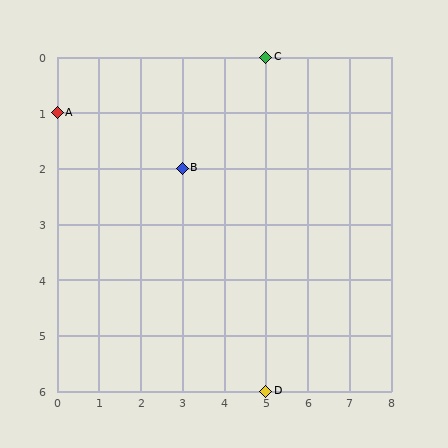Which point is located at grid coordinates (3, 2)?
Point B is at (3, 2).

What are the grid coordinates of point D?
Point D is at grid coordinates (5, 6).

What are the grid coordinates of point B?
Point B is at grid coordinates (3, 2).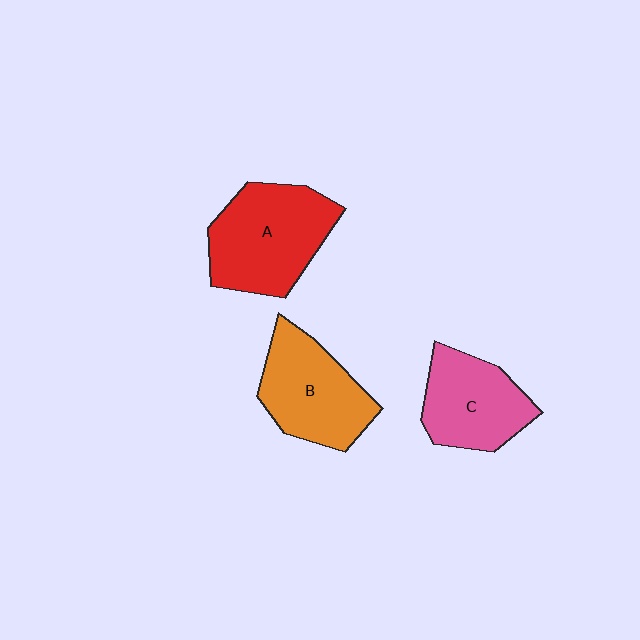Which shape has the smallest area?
Shape C (pink).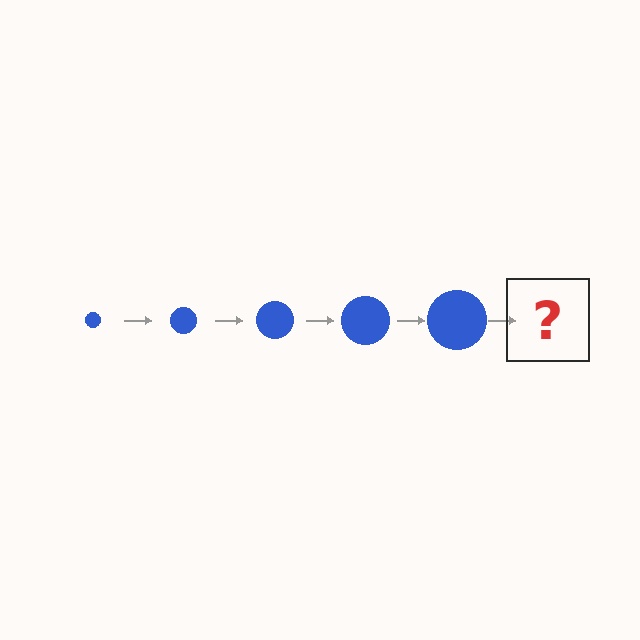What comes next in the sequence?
The next element should be a blue circle, larger than the previous one.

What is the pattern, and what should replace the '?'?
The pattern is that the circle gets progressively larger each step. The '?' should be a blue circle, larger than the previous one.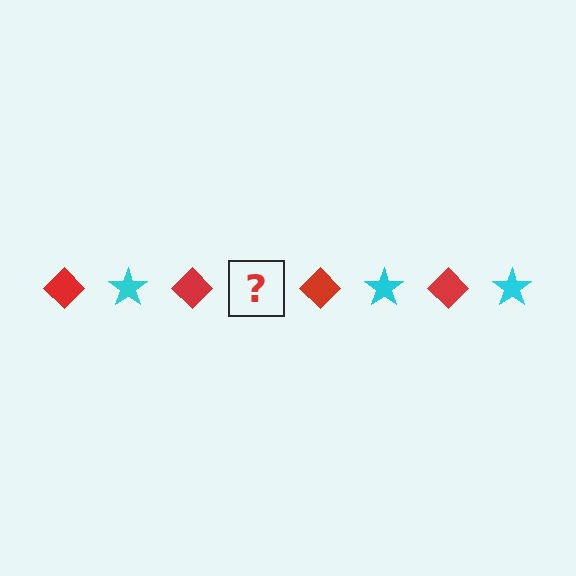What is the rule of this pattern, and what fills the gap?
The rule is that the pattern alternates between red diamond and cyan star. The gap should be filled with a cyan star.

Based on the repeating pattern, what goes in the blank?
The blank should be a cyan star.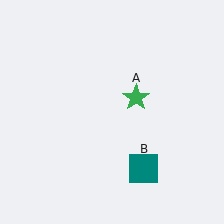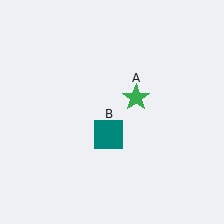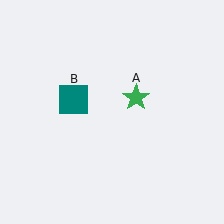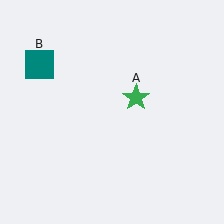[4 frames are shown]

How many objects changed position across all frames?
1 object changed position: teal square (object B).